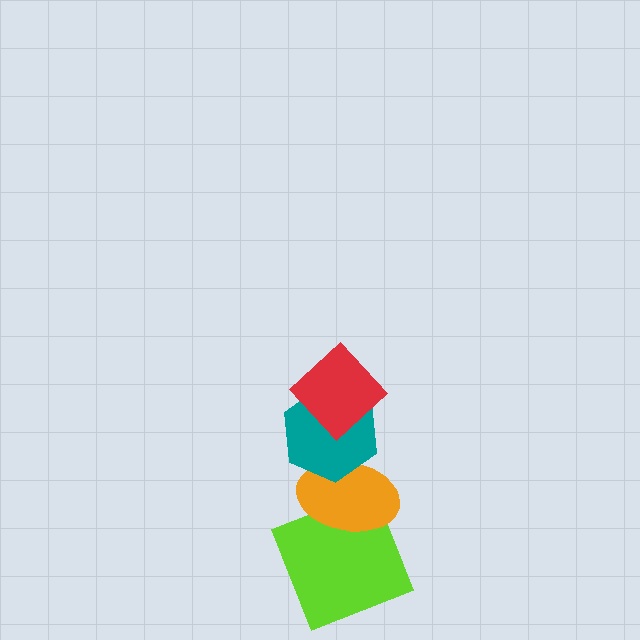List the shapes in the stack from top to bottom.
From top to bottom: the red diamond, the teal hexagon, the orange ellipse, the lime square.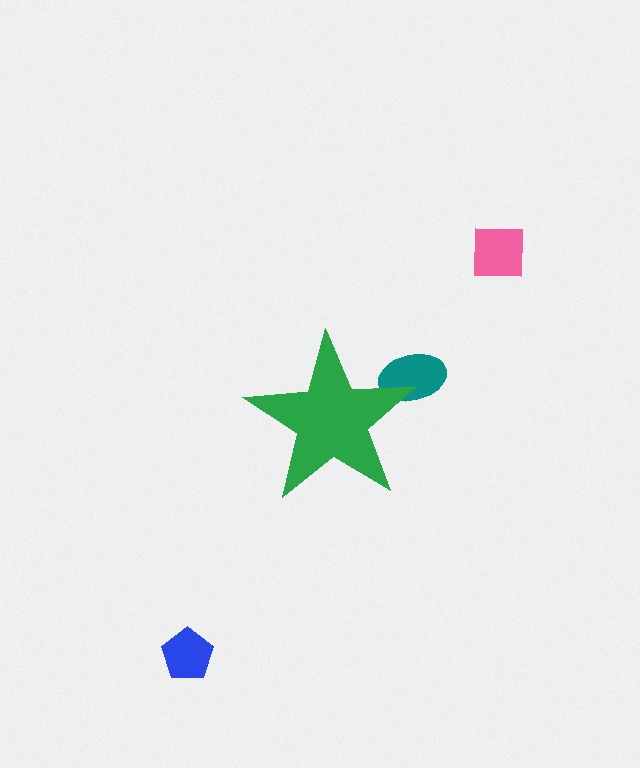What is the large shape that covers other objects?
A green star.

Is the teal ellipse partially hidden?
Yes, the teal ellipse is partially hidden behind the green star.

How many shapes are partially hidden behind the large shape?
1 shape is partially hidden.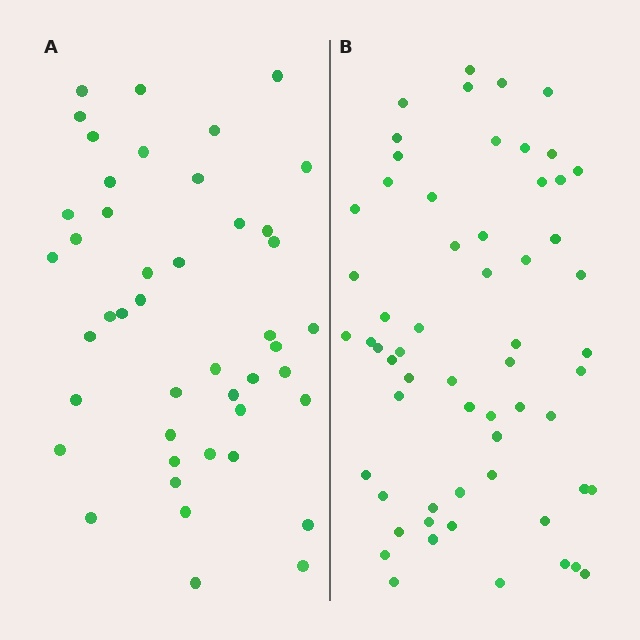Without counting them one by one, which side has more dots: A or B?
Region B (the right region) has more dots.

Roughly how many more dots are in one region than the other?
Region B has approximately 15 more dots than region A.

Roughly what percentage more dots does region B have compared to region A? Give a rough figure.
About 35% more.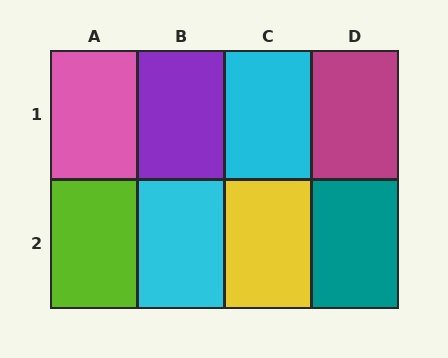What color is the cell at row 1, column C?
Cyan.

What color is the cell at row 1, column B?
Purple.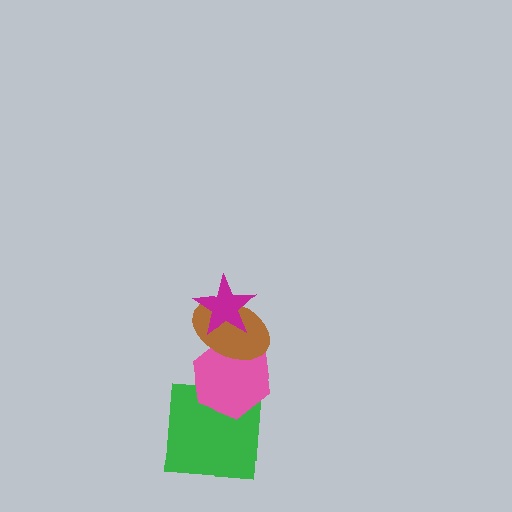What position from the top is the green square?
The green square is 4th from the top.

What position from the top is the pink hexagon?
The pink hexagon is 3rd from the top.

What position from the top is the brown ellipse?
The brown ellipse is 2nd from the top.